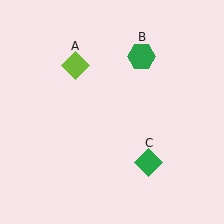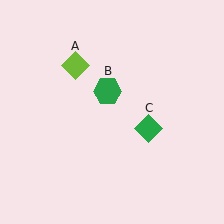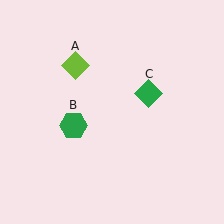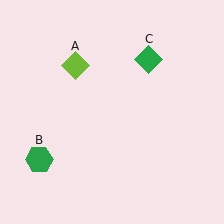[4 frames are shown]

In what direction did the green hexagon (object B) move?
The green hexagon (object B) moved down and to the left.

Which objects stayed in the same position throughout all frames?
Lime diamond (object A) remained stationary.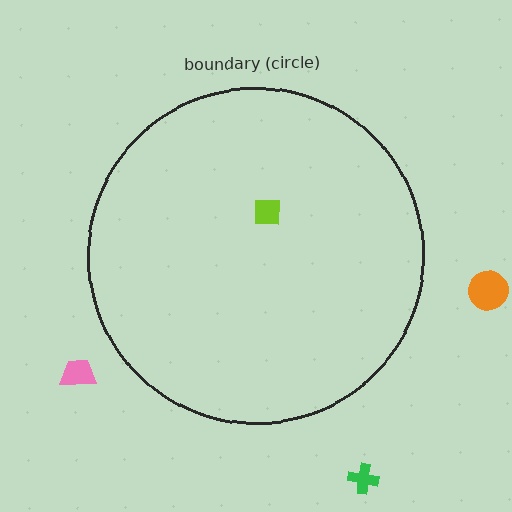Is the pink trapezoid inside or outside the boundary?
Outside.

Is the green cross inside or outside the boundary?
Outside.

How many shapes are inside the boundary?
1 inside, 3 outside.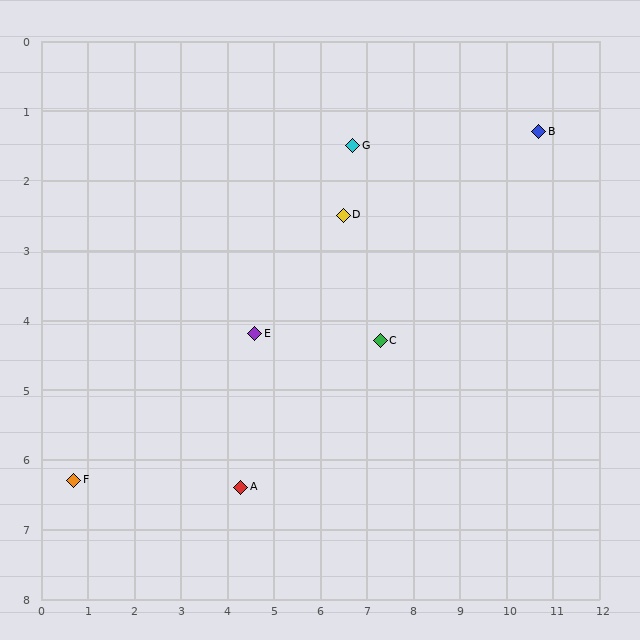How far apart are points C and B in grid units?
Points C and B are about 4.5 grid units apart.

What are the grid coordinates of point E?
Point E is at approximately (4.6, 4.2).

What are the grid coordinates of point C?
Point C is at approximately (7.3, 4.3).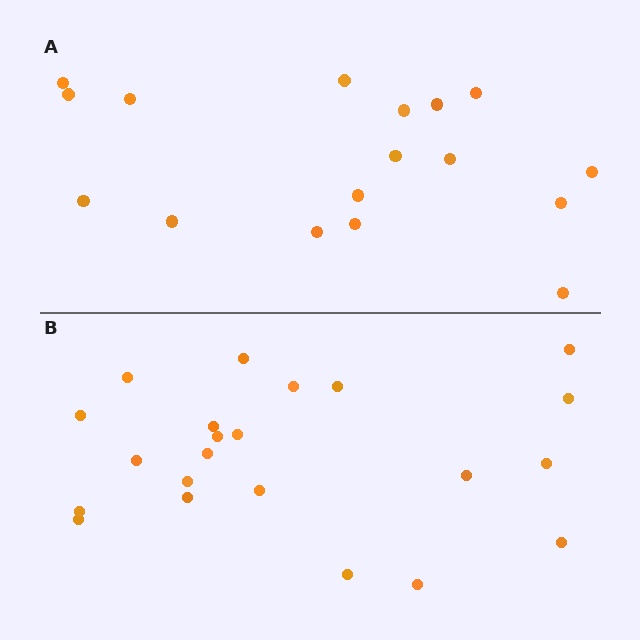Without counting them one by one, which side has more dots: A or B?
Region B (the bottom region) has more dots.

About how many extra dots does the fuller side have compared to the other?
Region B has about 5 more dots than region A.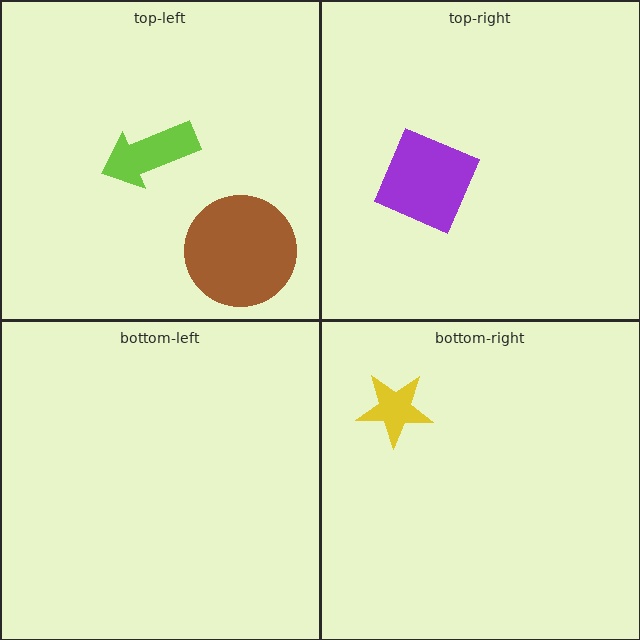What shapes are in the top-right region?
The purple square.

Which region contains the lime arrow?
The top-left region.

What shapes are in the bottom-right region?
The yellow star.